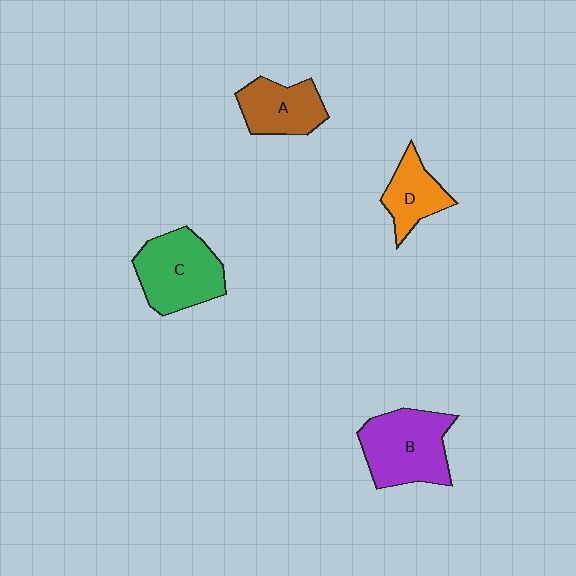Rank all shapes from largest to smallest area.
From largest to smallest: B (purple), C (green), A (brown), D (orange).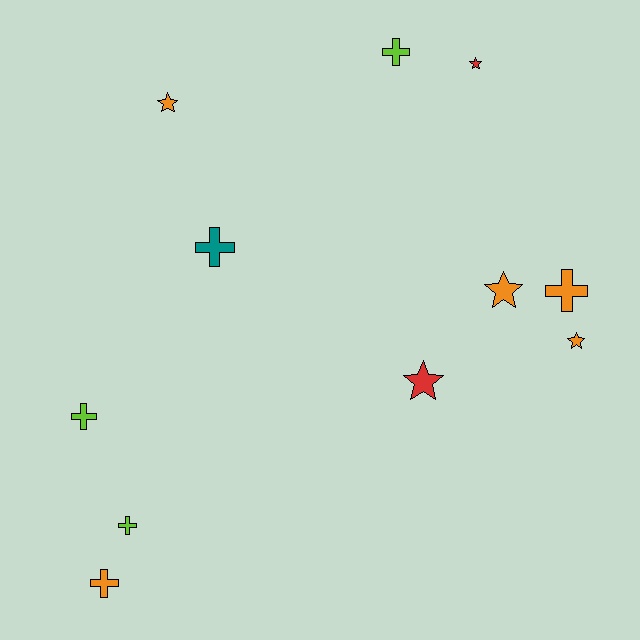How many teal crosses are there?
There is 1 teal cross.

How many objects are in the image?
There are 11 objects.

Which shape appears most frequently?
Cross, with 6 objects.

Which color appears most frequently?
Orange, with 5 objects.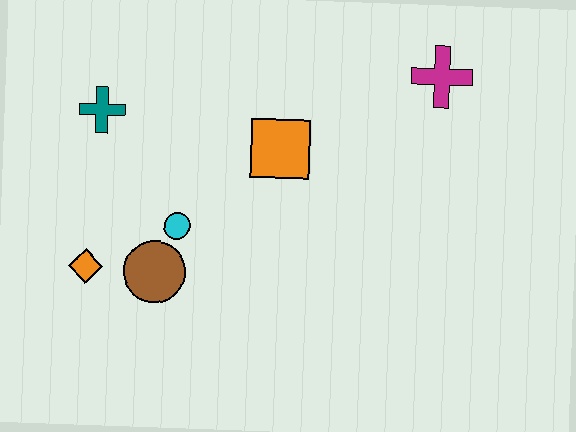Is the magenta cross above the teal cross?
Yes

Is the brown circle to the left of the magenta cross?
Yes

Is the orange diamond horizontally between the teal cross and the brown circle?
No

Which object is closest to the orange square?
The cyan circle is closest to the orange square.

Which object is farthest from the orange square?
The orange diamond is farthest from the orange square.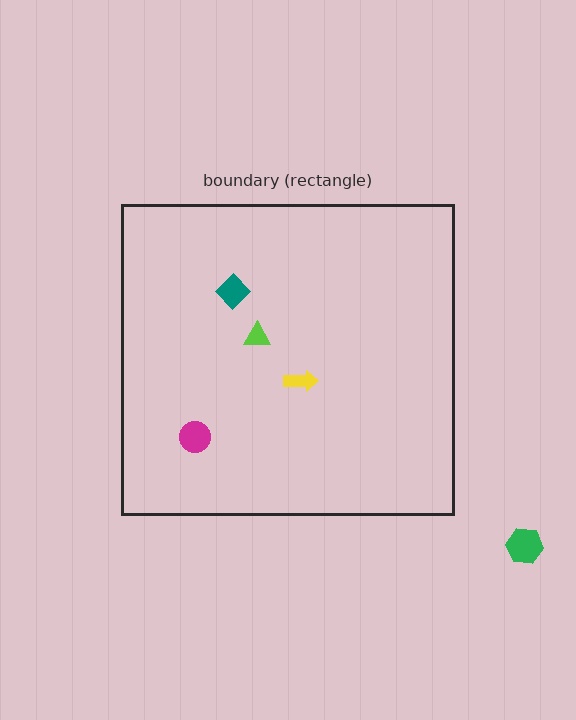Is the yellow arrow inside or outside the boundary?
Inside.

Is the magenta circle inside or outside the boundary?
Inside.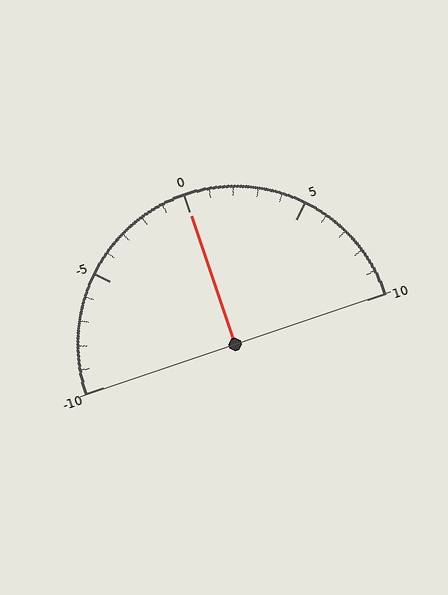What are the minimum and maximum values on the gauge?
The gauge ranges from -10 to 10.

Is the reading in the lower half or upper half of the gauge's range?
The reading is in the upper half of the range (-10 to 10).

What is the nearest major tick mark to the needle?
The nearest major tick mark is 0.